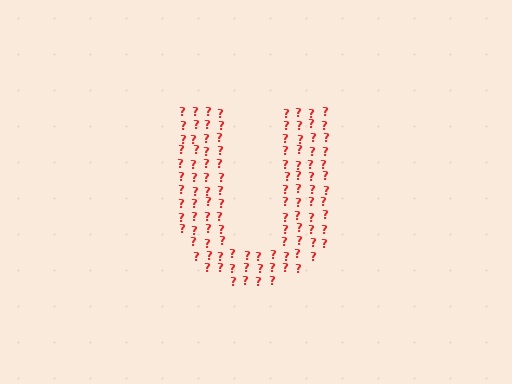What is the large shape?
The large shape is the letter U.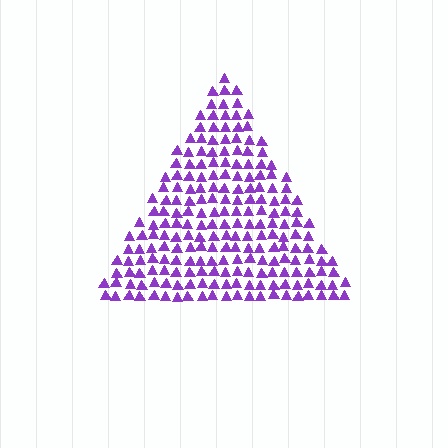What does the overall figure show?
The overall figure shows a triangle.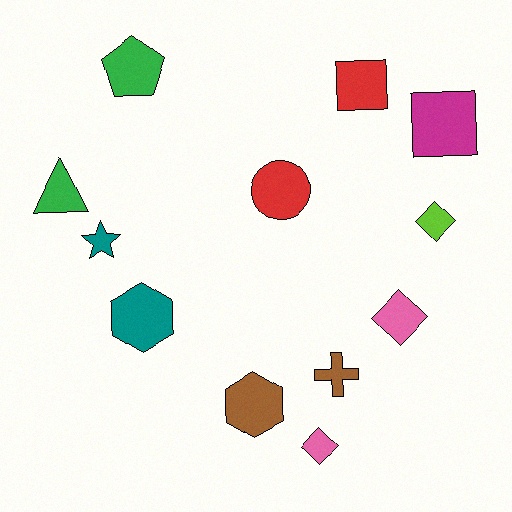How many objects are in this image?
There are 12 objects.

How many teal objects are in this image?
There are 2 teal objects.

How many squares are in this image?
There are 2 squares.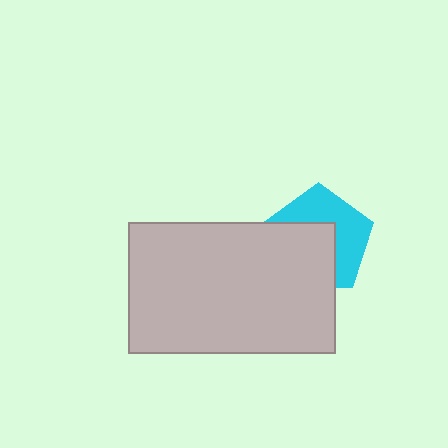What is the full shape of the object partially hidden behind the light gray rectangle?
The partially hidden object is a cyan pentagon.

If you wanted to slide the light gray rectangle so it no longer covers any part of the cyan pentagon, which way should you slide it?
Slide it toward the lower-left — that is the most direct way to separate the two shapes.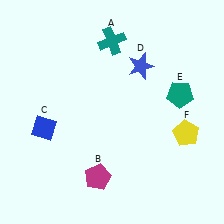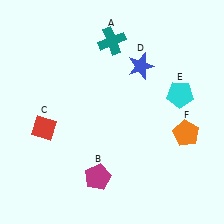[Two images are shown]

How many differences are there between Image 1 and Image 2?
There are 3 differences between the two images.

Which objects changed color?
C changed from blue to red. E changed from teal to cyan. F changed from yellow to orange.